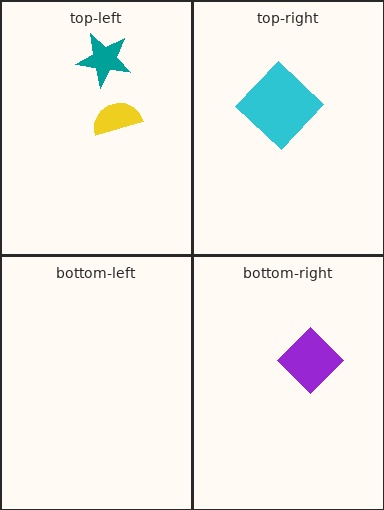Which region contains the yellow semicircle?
The top-left region.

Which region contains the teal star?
The top-left region.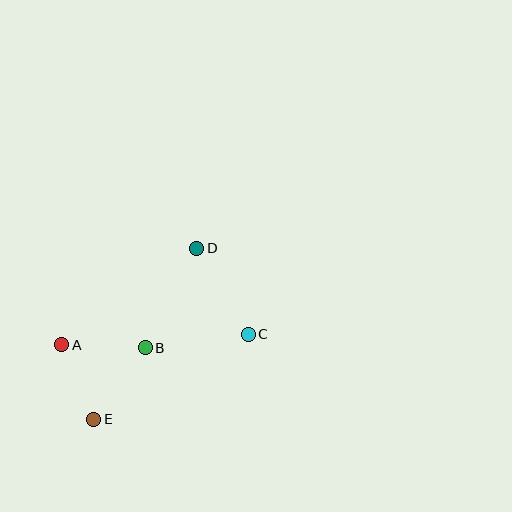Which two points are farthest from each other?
Points D and E are farthest from each other.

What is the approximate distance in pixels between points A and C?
The distance between A and C is approximately 187 pixels.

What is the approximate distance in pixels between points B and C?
The distance between B and C is approximately 104 pixels.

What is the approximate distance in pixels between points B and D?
The distance between B and D is approximately 112 pixels.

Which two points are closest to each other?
Points A and E are closest to each other.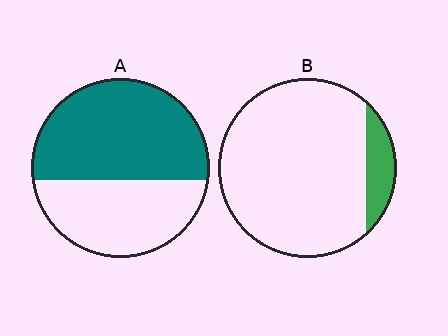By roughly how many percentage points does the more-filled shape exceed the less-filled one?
By roughly 45 percentage points (A over B).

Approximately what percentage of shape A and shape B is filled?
A is approximately 60% and B is approximately 10%.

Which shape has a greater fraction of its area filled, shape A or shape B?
Shape A.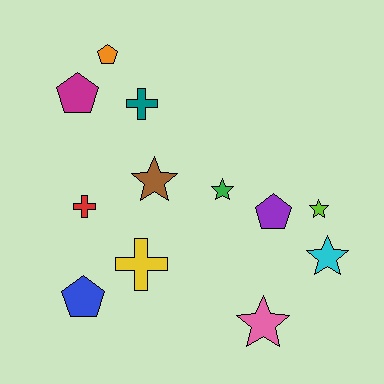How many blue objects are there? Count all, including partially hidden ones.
There is 1 blue object.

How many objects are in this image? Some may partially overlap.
There are 12 objects.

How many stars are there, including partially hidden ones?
There are 5 stars.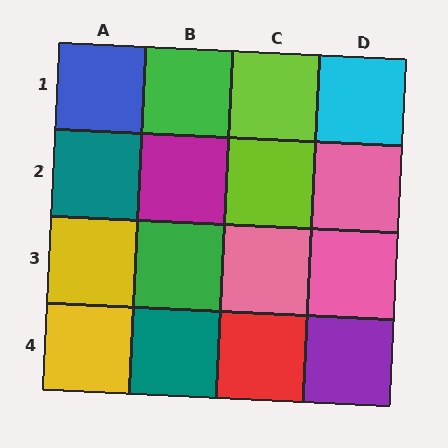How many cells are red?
1 cell is red.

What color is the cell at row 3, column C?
Pink.